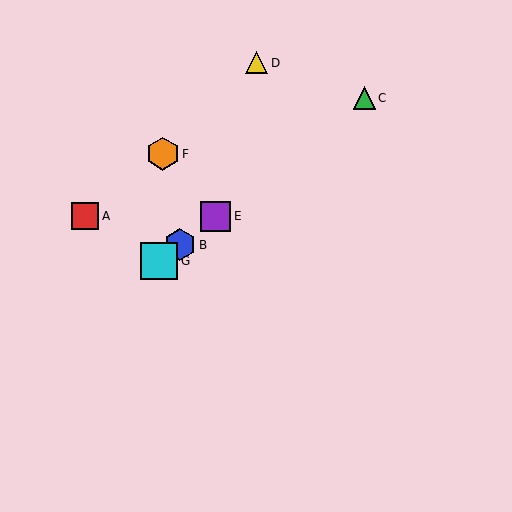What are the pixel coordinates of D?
Object D is at (257, 63).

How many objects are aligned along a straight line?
4 objects (B, C, E, G) are aligned along a straight line.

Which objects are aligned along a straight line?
Objects B, C, E, G are aligned along a straight line.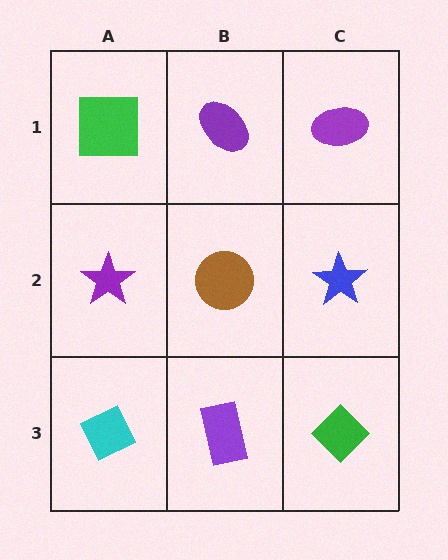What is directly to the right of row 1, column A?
A purple ellipse.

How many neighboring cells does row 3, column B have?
3.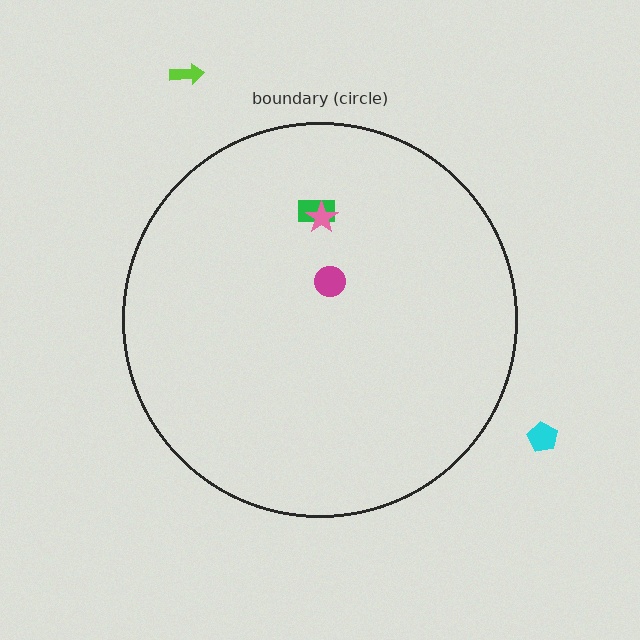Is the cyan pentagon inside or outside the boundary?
Outside.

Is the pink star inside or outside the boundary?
Inside.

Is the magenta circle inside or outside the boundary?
Inside.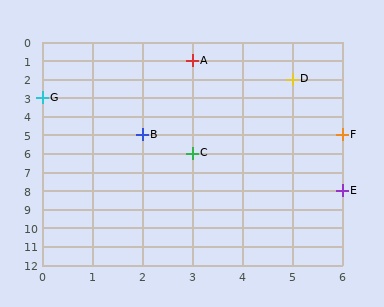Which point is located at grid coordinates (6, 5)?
Point F is at (6, 5).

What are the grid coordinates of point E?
Point E is at grid coordinates (6, 8).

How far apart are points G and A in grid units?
Points G and A are 3 columns and 2 rows apart (about 3.6 grid units diagonally).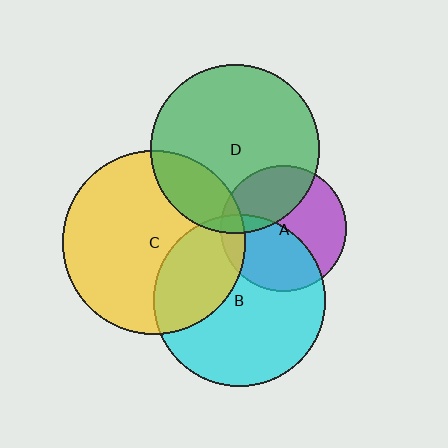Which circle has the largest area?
Circle C (yellow).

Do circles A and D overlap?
Yes.